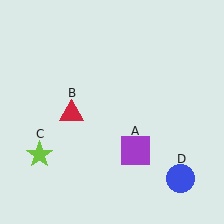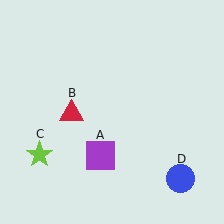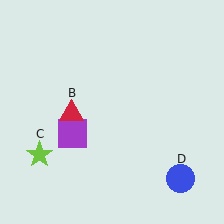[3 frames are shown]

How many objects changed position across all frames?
1 object changed position: purple square (object A).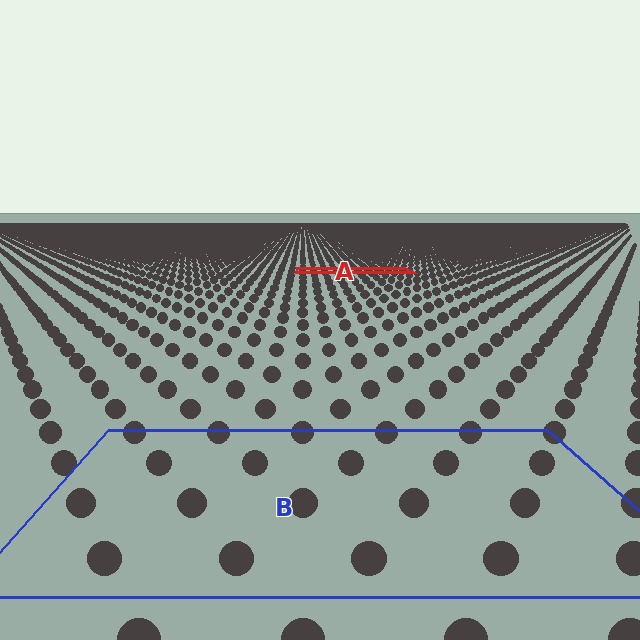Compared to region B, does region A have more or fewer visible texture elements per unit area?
Region A has more texture elements per unit area — they are packed more densely because it is farther away.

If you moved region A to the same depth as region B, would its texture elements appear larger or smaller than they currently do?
They would appear larger. At a closer depth, the same texture elements are projected at a bigger on-screen size.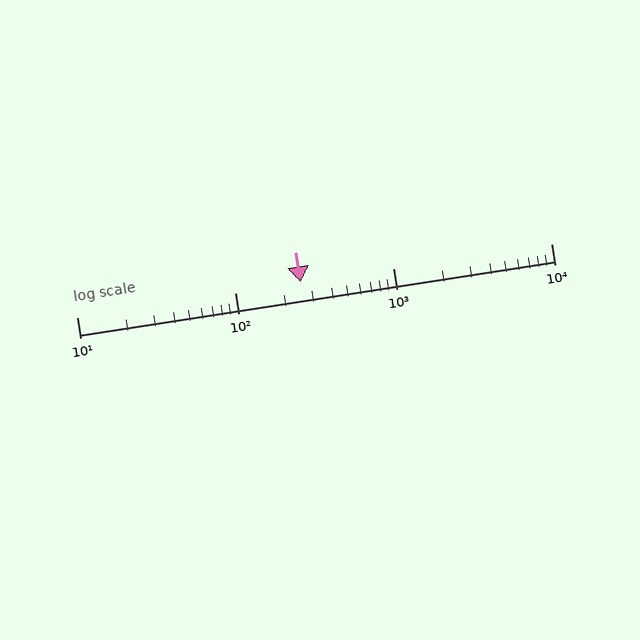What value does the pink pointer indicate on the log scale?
The pointer indicates approximately 260.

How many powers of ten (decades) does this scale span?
The scale spans 3 decades, from 10 to 10000.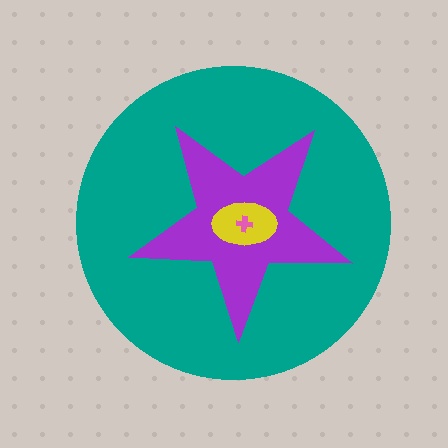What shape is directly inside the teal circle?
The purple star.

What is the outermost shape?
The teal circle.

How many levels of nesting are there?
4.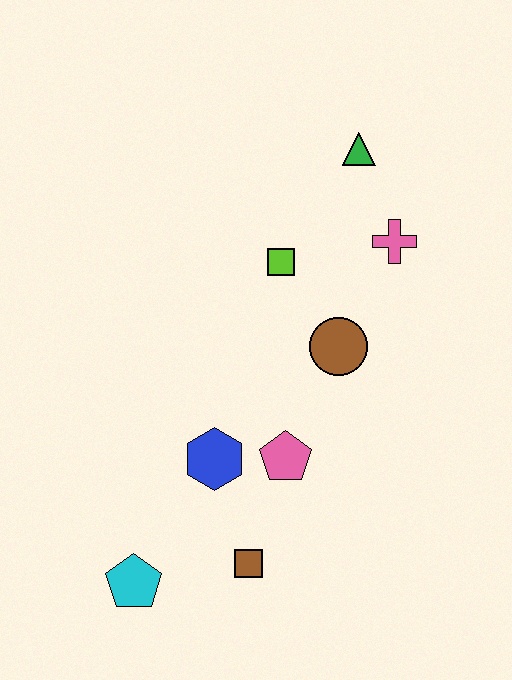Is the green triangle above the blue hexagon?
Yes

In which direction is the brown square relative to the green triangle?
The brown square is below the green triangle.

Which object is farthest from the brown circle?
The cyan pentagon is farthest from the brown circle.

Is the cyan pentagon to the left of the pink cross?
Yes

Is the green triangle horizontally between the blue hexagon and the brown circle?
No